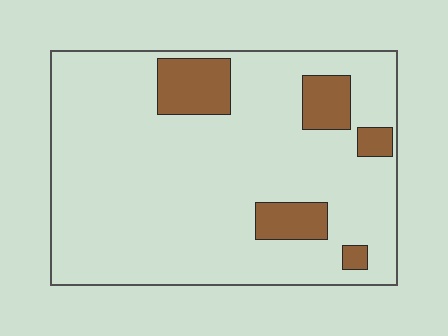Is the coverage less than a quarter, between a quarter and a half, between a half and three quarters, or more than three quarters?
Less than a quarter.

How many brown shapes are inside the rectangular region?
5.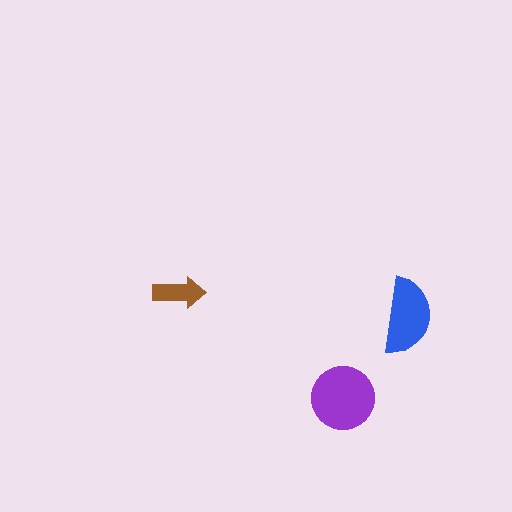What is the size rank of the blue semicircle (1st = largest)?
2nd.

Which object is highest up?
The brown arrow is topmost.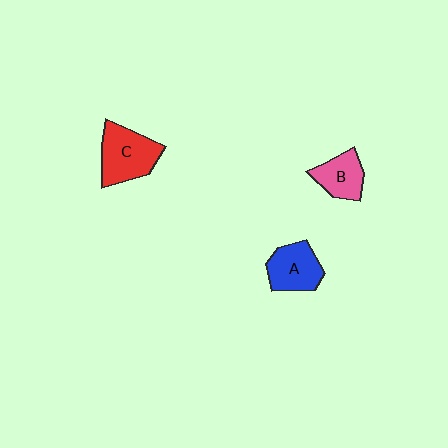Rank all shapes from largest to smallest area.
From largest to smallest: C (red), A (blue), B (pink).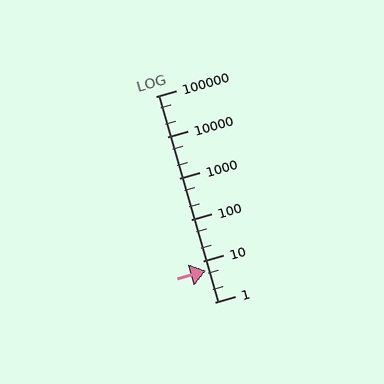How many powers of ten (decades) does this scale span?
The scale spans 5 decades, from 1 to 100000.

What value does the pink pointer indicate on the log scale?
The pointer indicates approximately 5.8.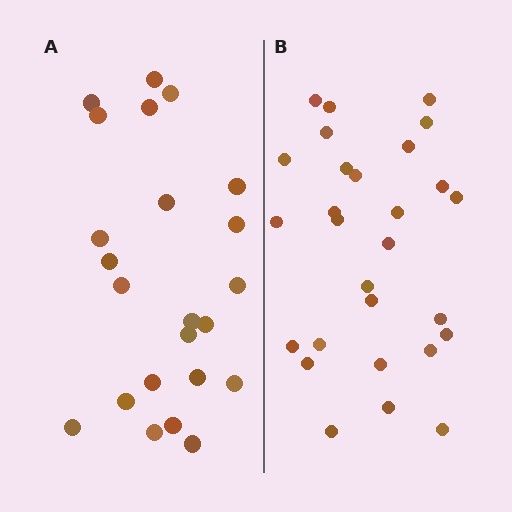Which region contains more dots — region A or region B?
Region B (the right region) has more dots.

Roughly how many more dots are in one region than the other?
Region B has about 5 more dots than region A.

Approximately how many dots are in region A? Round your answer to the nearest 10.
About 20 dots. (The exact count is 23, which rounds to 20.)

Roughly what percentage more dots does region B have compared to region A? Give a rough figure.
About 20% more.